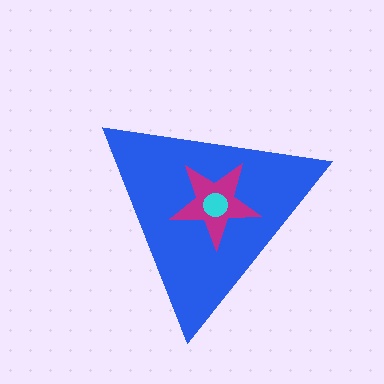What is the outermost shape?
The blue triangle.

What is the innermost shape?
The cyan circle.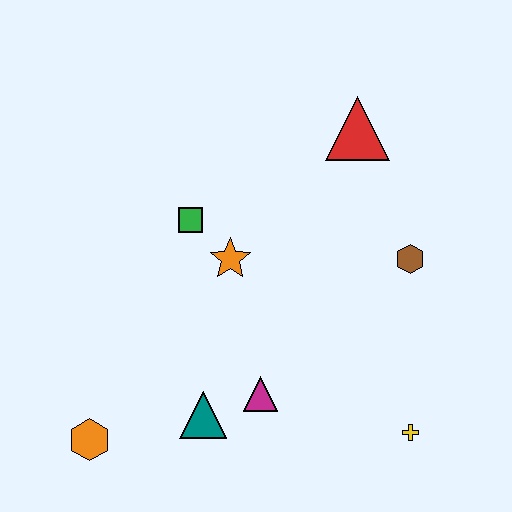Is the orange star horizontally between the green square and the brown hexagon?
Yes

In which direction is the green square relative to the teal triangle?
The green square is above the teal triangle.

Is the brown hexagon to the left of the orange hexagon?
No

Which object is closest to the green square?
The orange star is closest to the green square.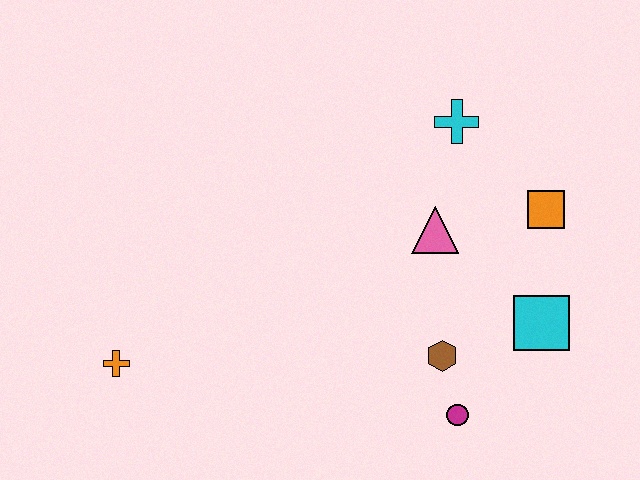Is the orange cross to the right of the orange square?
No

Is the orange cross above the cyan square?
No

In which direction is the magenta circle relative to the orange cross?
The magenta circle is to the right of the orange cross.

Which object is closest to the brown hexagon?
The magenta circle is closest to the brown hexagon.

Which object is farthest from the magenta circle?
The orange cross is farthest from the magenta circle.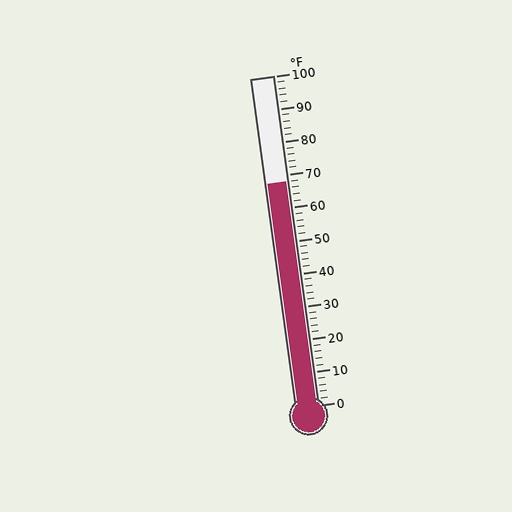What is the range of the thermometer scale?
The thermometer scale ranges from 0°F to 100°F.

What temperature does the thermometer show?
The thermometer shows approximately 68°F.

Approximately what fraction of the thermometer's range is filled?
The thermometer is filled to approximately 70% of its range.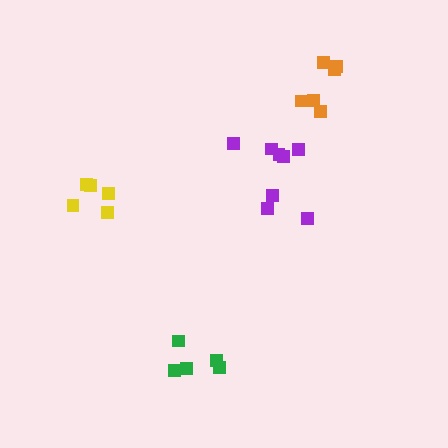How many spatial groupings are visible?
There are 4 spatial groupings.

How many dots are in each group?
Group 1: 5 dots, Group 2: 5 dots, Group 3: 6 dots, Group 4: 8 dots (24 total).